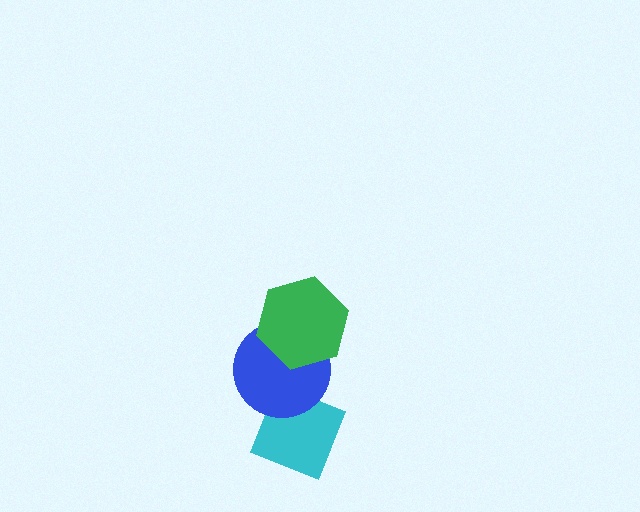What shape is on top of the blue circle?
The green hexagon is on top of the blue circle.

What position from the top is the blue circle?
The blue circle is 2nd from the top.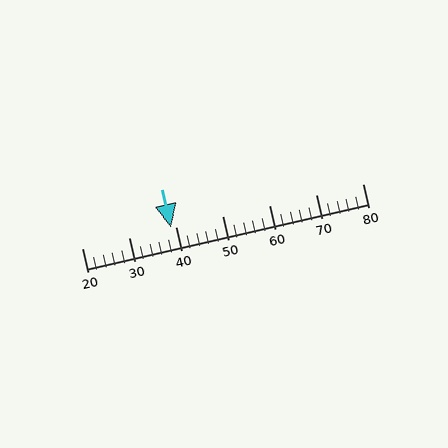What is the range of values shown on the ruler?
The ruler shows values from 20 to 80.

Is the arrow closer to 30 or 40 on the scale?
The arrow is closer to 40.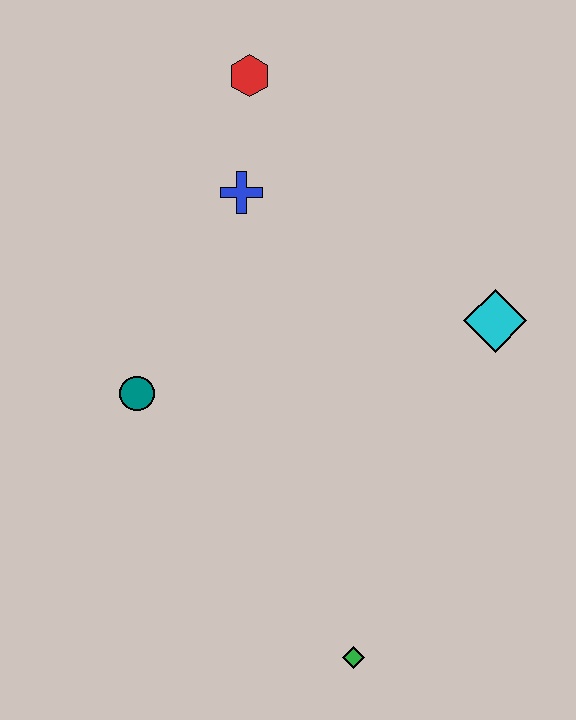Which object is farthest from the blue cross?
The green diamond is farthest from the blue cross.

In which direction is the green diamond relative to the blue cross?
The green diamond is below the blue cross.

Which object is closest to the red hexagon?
The blue cross is closest to the red hexagon.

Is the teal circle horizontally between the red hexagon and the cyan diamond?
No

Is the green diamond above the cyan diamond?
No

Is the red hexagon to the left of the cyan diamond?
Yes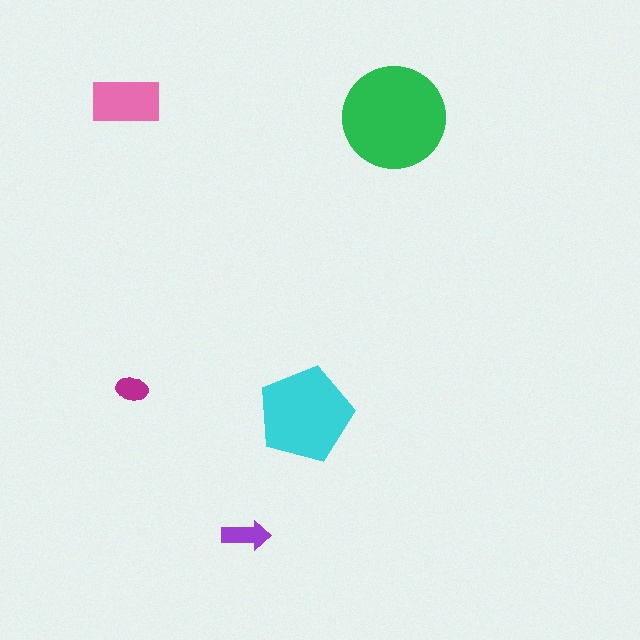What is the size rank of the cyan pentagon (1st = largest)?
2nd.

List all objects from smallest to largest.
The magenta ellipse, the purple arrow, the pink rectangle, the cyan pentagon, the green circle.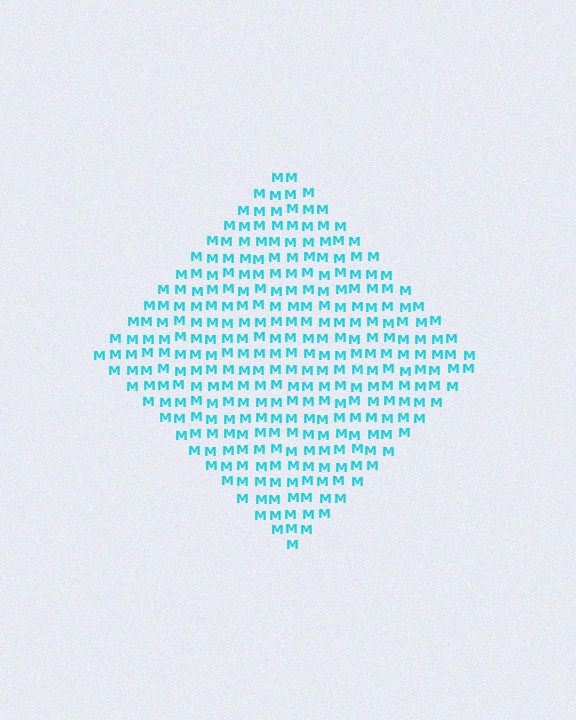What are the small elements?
The small elements are letter M's.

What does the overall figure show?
The overall figure shows a diamond.